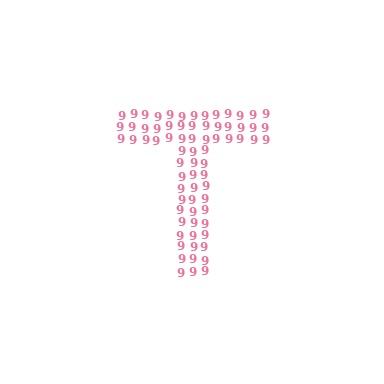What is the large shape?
The large shape is the letter T.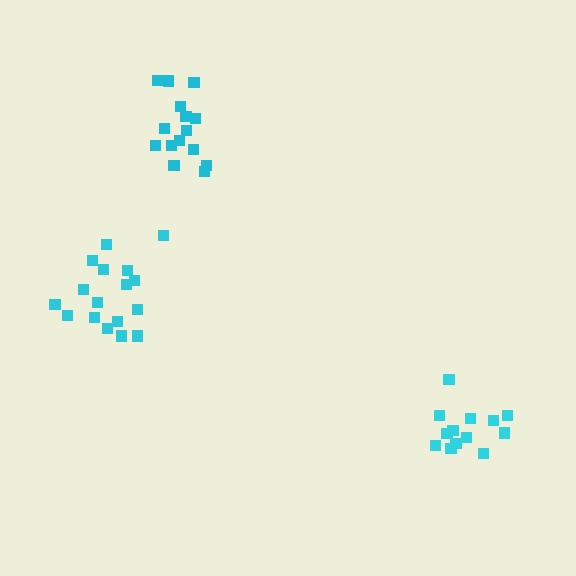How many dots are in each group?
Group 1: 17 dots, Group 2: 15 dots, Group 3: 13 dots (45 total).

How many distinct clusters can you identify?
There are 3 distinct clusters.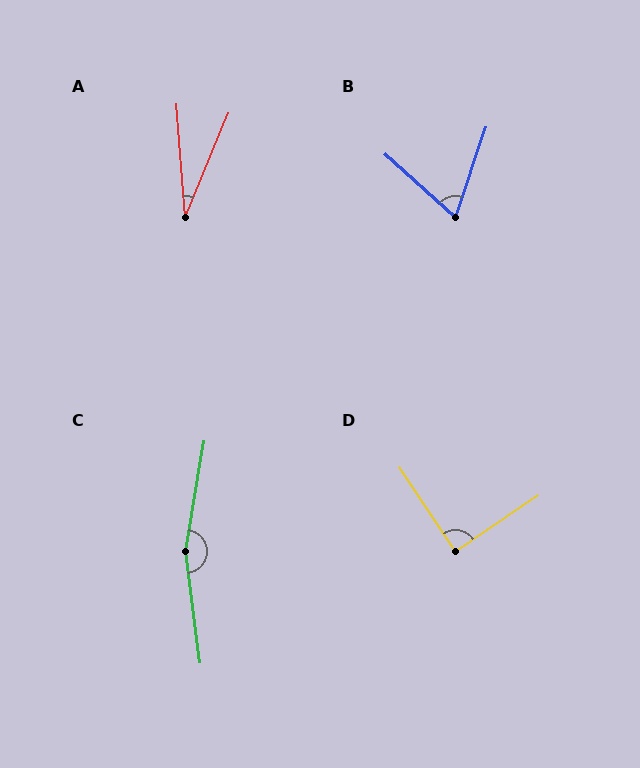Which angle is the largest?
C, at approximately 163 degrees.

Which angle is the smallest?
A, at approximately 27 degrees.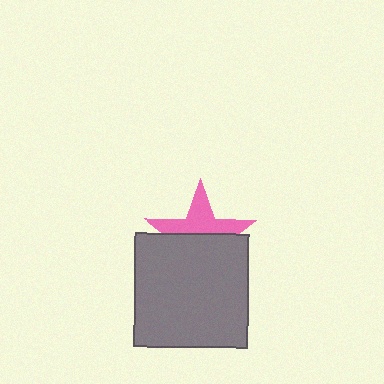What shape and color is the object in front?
The object in front is a gray square.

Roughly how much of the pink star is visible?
About half of it is visible (roughly 46%).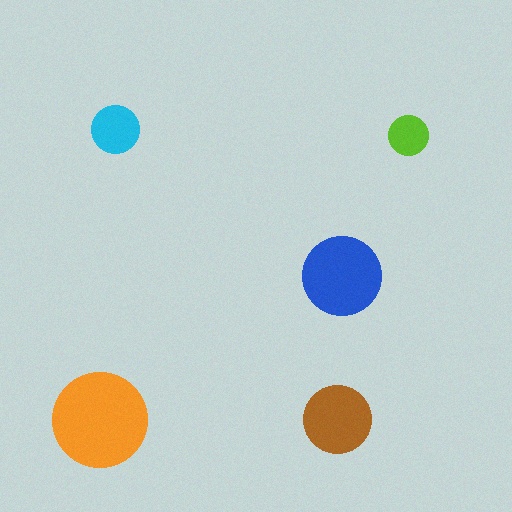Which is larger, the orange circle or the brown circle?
The orange one.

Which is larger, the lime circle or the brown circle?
The brown one.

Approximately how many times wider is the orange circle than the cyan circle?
About 2 times wider.